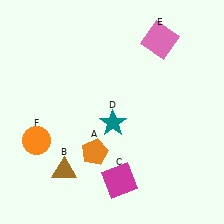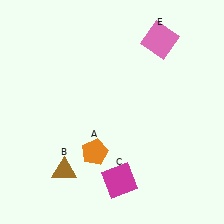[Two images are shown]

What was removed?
The teal star (D), the orange circle (F) were removed in Image 2.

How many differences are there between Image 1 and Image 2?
There are 2 differences between the two images.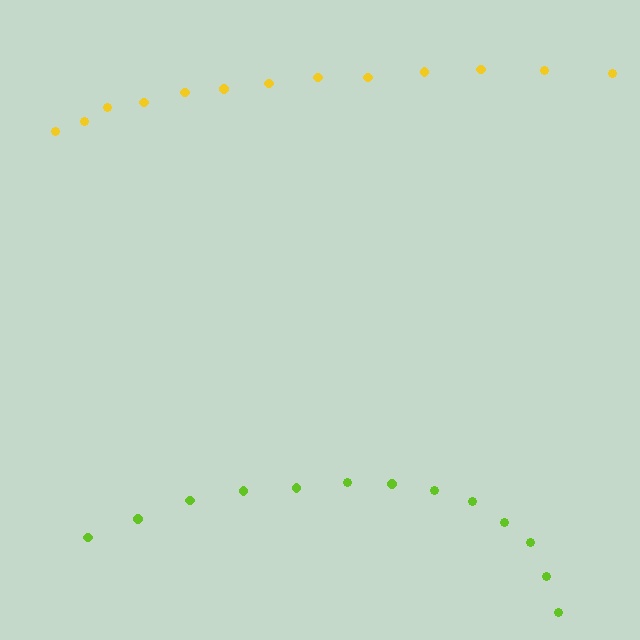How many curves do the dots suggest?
There are 2 distinct paths.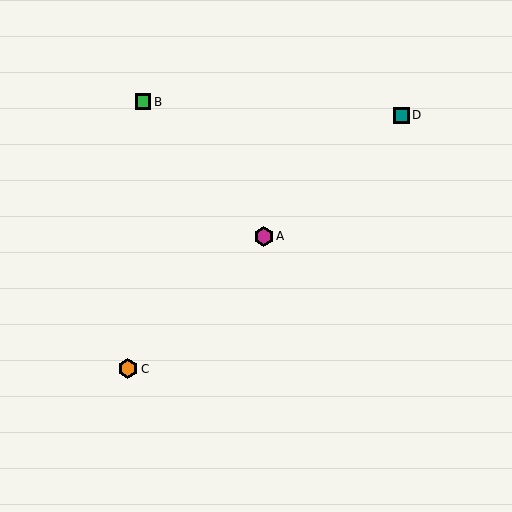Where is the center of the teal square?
The center of the teal square is at (401, 115).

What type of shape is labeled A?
Shape A is a magenta hexagon.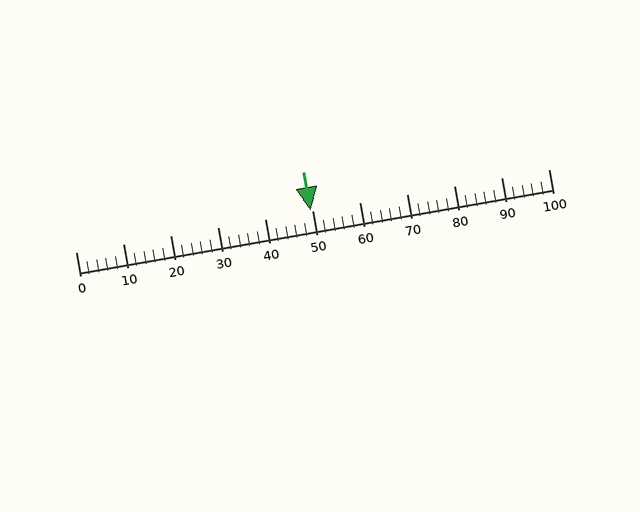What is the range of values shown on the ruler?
The ruler shows values from 0 to 100.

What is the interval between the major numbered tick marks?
The major tick marks are spaced 10 units apart.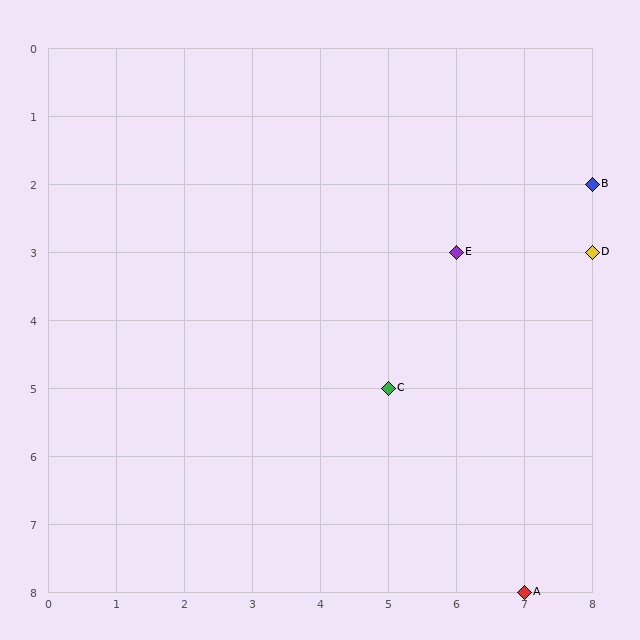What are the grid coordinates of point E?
Point E is at grid coordinates (6, 3).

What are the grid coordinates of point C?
Point C is at grid coordinates (5, 5).